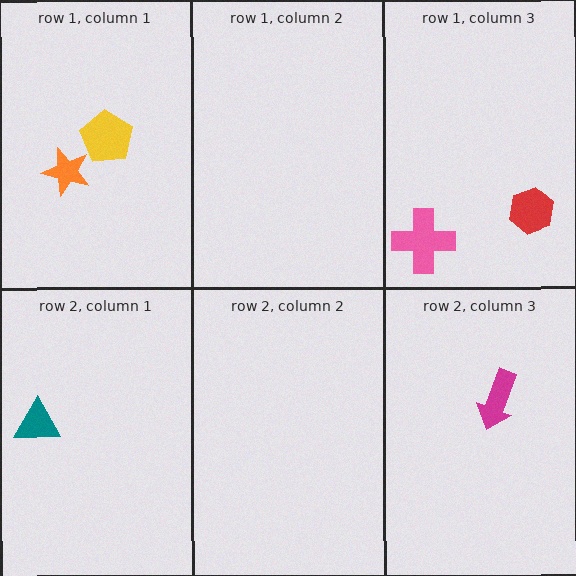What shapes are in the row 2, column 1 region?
The teal triangle.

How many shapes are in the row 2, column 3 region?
1.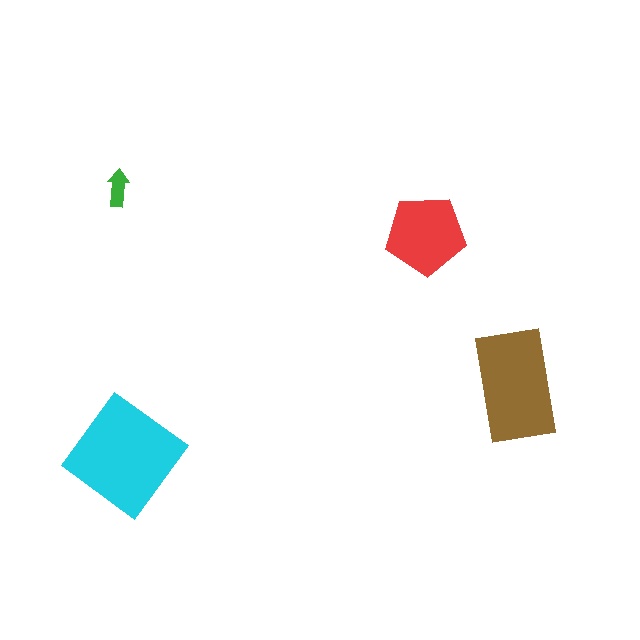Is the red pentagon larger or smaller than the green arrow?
Larger.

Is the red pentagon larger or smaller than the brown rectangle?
Smaller.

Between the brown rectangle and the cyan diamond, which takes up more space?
The cyan diamond.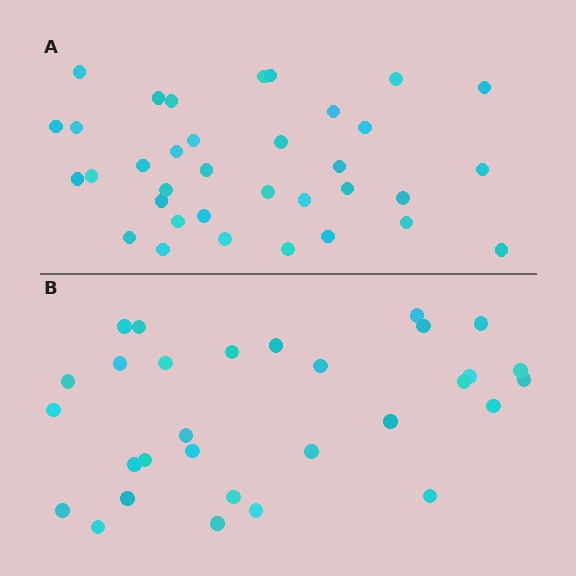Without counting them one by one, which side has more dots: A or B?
Region A (the top region) has more dots.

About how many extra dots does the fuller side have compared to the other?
Region A has about 5 more dots than region B.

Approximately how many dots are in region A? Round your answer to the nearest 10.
About 40 dots. (The exact count is 35, which rounds to 40.)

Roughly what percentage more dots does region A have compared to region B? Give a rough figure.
About 15% more.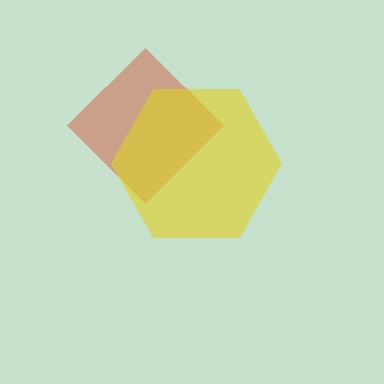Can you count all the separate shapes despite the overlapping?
Yes, there are 2 separate shapes.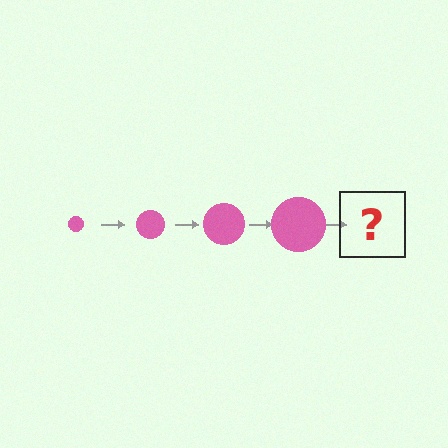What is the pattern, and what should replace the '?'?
The pattern is that the circle gets progressively larger each step. The '?' should be a pink circle, larger than the previous one.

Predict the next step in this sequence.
The next step is a pink circle, larger than the previous one.